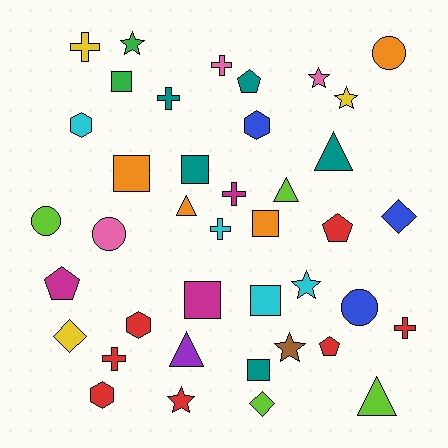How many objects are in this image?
There are 40 objects.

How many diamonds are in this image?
There are 3 diamonds.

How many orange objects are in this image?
There are 4 orange objects.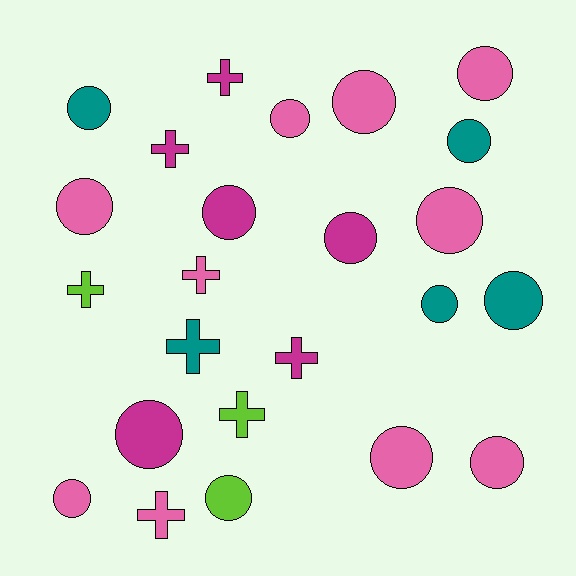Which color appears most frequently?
Pink, with 10 objects.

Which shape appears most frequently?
Circle, with 16 objects.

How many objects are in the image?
There are 24 objects.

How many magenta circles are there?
There are 3 magenta circles.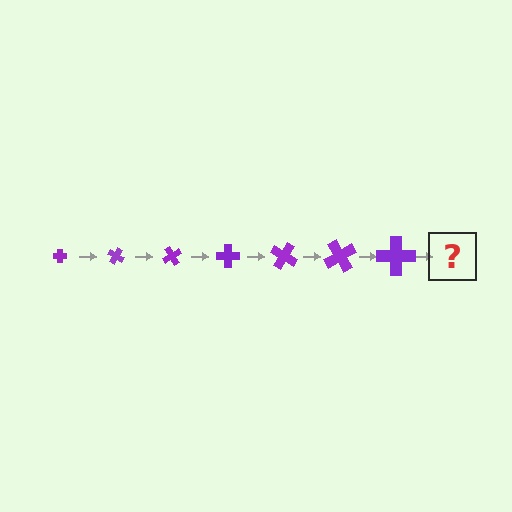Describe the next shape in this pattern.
It should be a cross, larger than the previous one and rotated 210 degrees from the start.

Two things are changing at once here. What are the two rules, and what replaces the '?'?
The two rules are that the cross grows larger each step and it rotates 30 degrees each step. The '?' should be a cross, larger than the previous one and rotated 210 degrees from the start.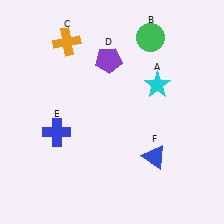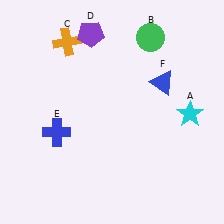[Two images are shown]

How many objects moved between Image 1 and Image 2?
3 objects moved between the two images.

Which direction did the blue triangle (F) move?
The blue triangle (F) moved up.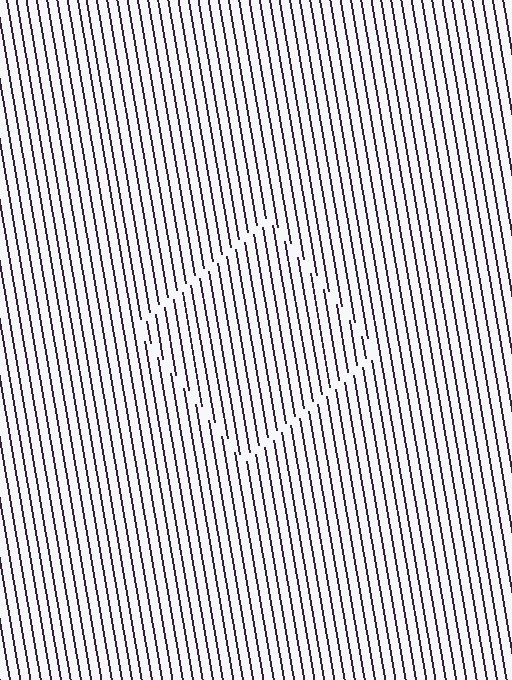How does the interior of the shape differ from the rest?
The interior of the shape contains the same grating, shifted by half a period — the contour is defined by the phase discontinuity where line-ends from the inner and outer gratings abut.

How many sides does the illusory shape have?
4 sides — the line-ends trace a square.